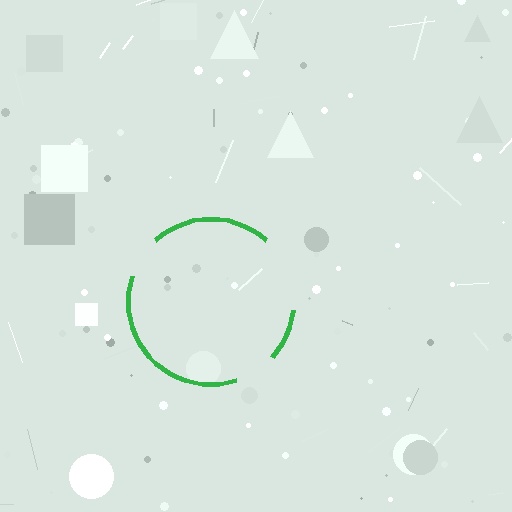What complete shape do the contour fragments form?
The contour fragments form a circle.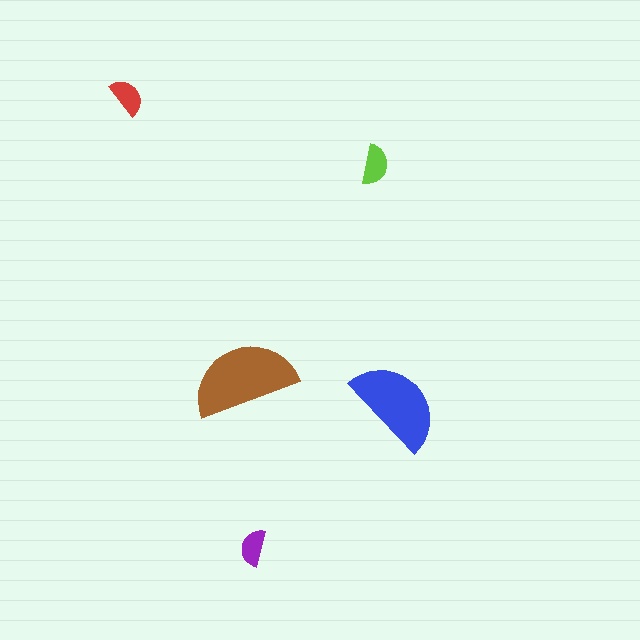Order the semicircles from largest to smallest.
the brown one, the blue one, the lime one, the red one, the purple one.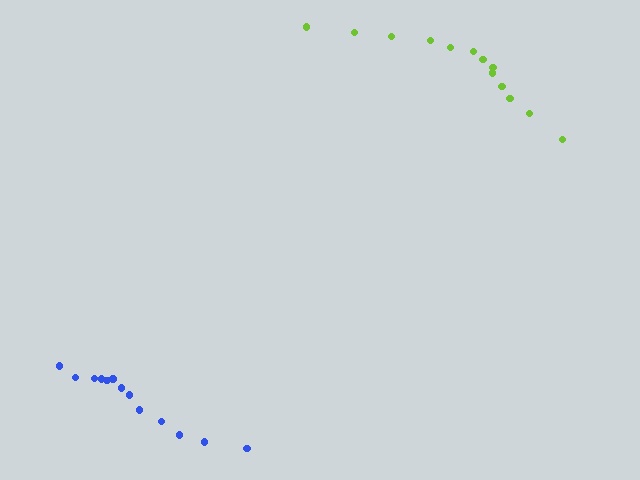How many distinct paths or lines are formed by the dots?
There are 2 distinct paths.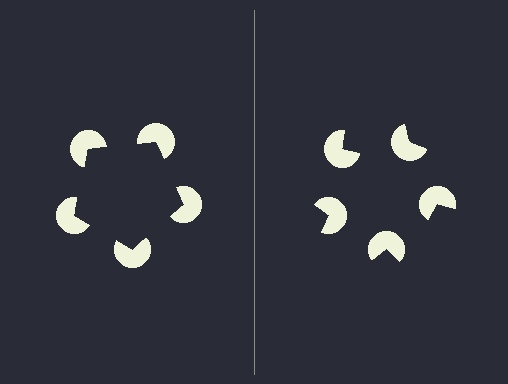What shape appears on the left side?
An illusory pentagon.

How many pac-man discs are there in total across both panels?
10 — 5 on each side.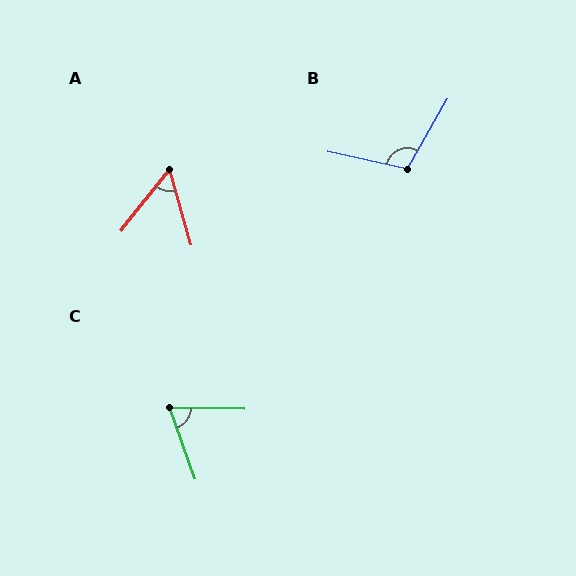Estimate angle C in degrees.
Approximately 69 degrees.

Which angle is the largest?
B, at approximately 107 degrees.